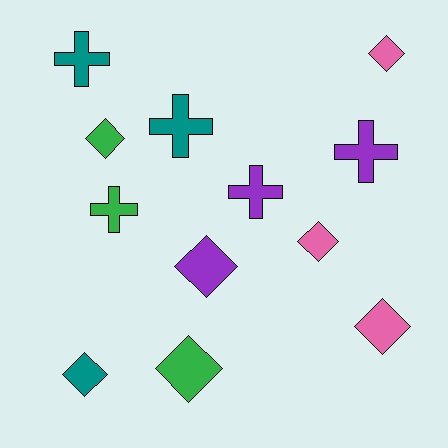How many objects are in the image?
There are 12 objects.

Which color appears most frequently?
Pink, with 3 objects.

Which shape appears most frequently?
Diamond, with 7 objects.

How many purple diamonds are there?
There is 1 purple diamond.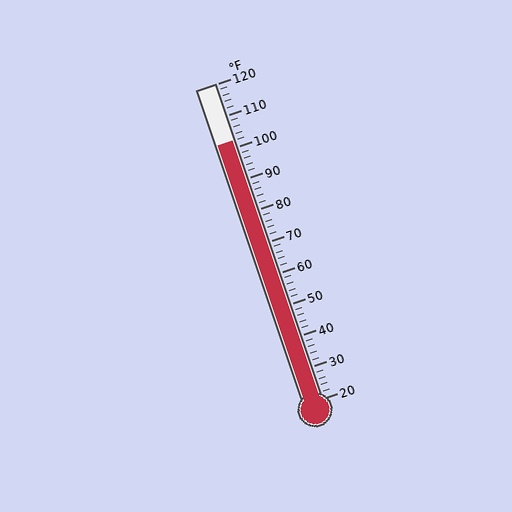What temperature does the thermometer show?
The thermometer shows approximately 102°F.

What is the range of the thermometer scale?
The thermometer scale ranges from 20°F to 120°F.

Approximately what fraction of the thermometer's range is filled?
The thermometer is filled to approximately 80% of its range.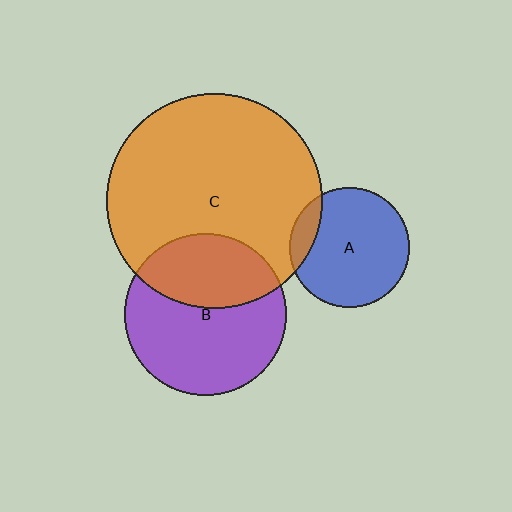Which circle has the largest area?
Circle C (orange).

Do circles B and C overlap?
Yes.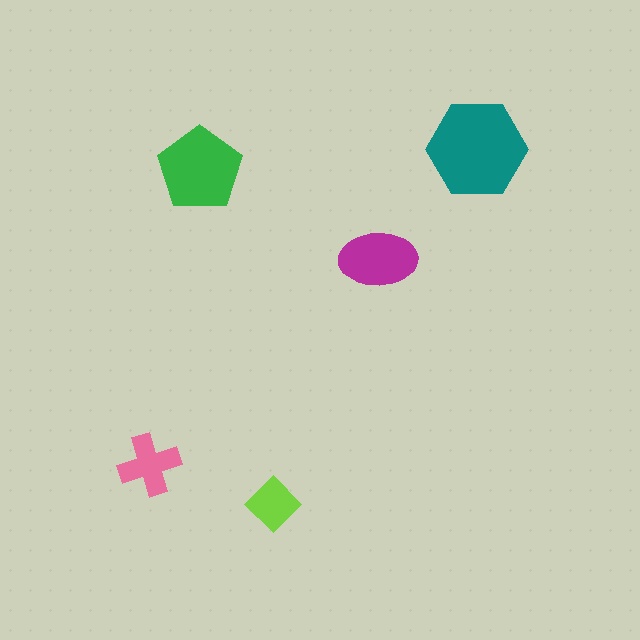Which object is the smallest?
The lime diamond.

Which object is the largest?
The teal hexagon.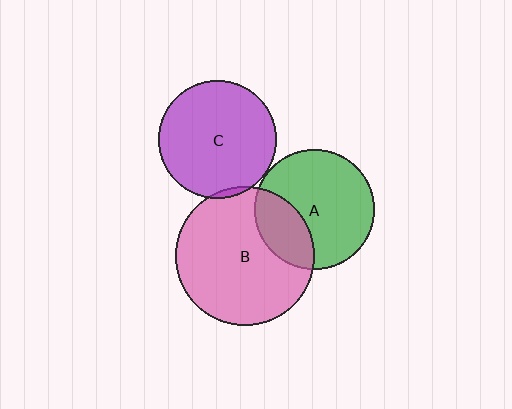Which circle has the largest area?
Circle B (pink).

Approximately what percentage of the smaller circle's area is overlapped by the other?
Approximately 5%.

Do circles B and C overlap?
Yes.